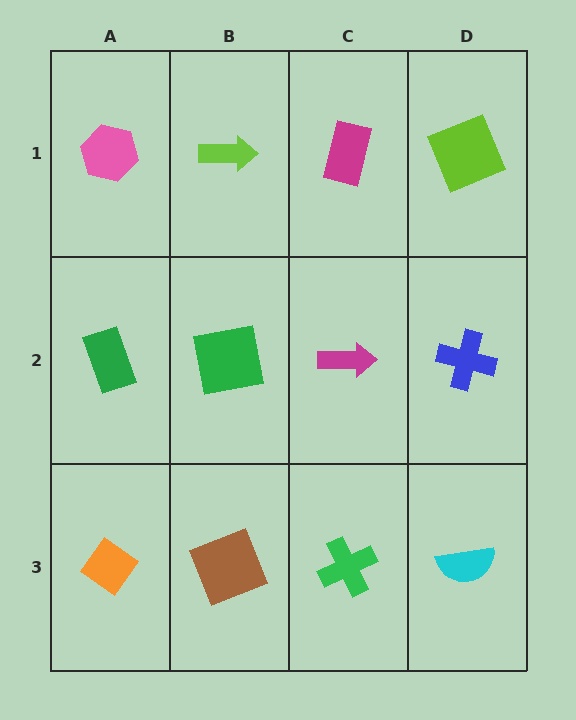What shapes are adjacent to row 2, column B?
A lime arrow (row 1, column B), a brown square (row 3, column B), a green rectangle (row 2, column A), a magenta arrow (row 2, column C).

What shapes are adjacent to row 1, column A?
A green rectangle (row 2, column A), a lime arrow (row 1, column B).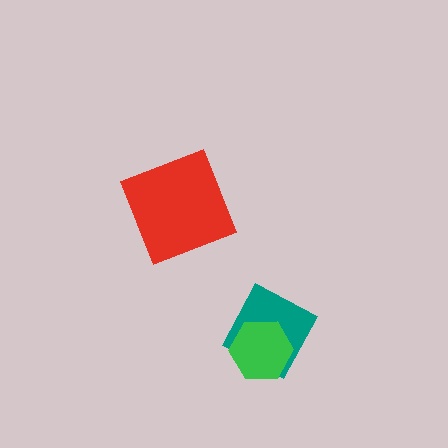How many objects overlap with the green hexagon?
1 object overlaps with the green hexagon.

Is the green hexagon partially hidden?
No, no other shape covers it.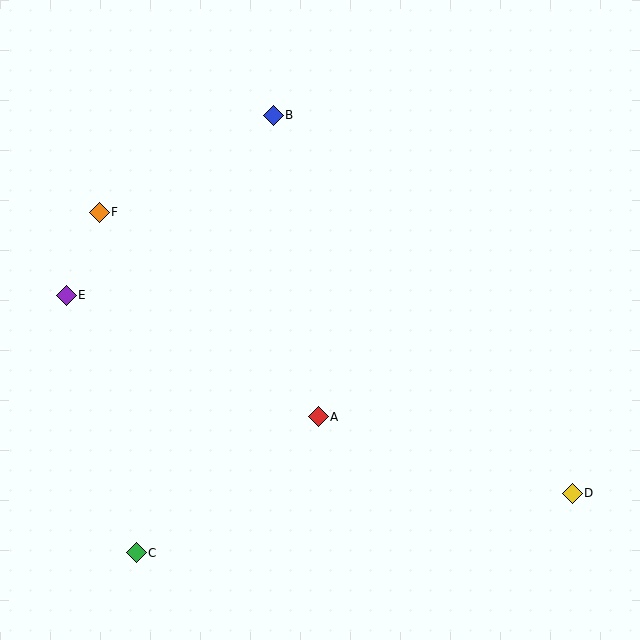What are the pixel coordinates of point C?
Point C is at (136, 553).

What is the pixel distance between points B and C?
The distance between B and C is 458 pixels.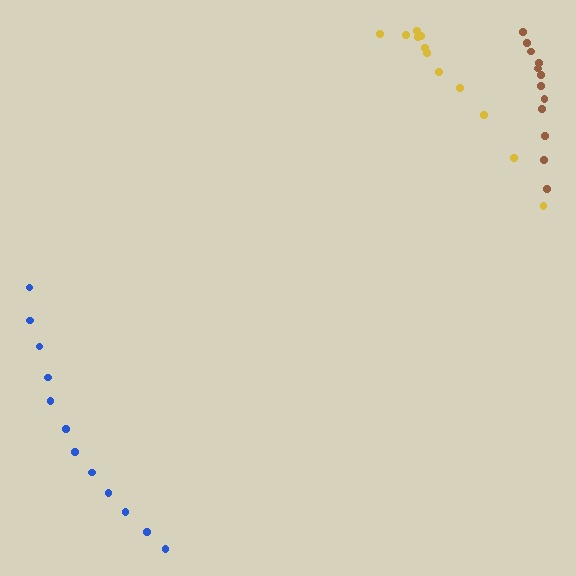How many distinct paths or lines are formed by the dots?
There are 3 distinct paths.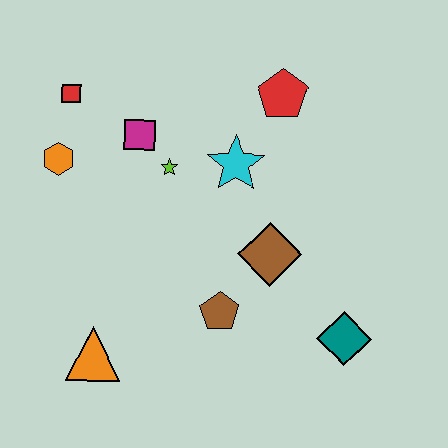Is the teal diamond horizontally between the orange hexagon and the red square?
No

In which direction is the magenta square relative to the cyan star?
The magenta square is to the left of the cyan star.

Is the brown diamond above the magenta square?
No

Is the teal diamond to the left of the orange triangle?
No